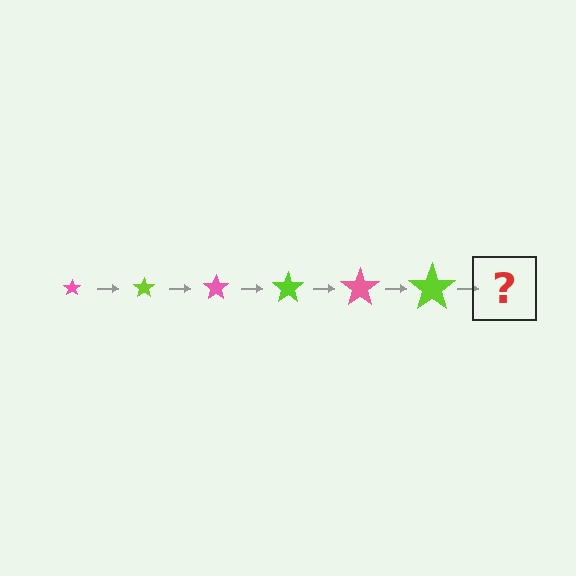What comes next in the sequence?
The next element should be a pink star, larger than the previous one.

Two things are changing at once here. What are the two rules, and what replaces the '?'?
The two rules are that the star grows larger each step and the color cycles through pink and lime. The '?' should be a pink star, larger than the previous one.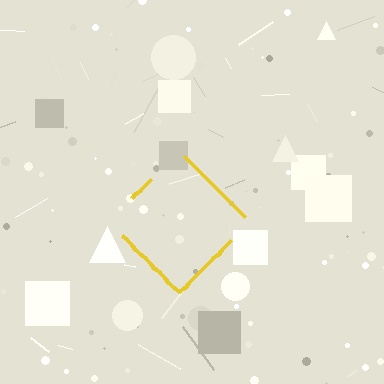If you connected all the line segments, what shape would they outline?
They would outline a diamond.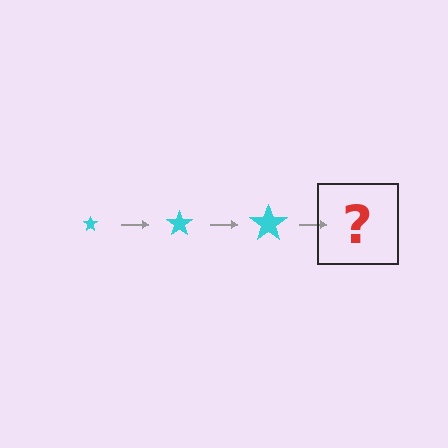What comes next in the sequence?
The next element should be a cyan star, larger than the previous one.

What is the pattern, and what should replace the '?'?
The pattern is that the star gets progressively larger each step. The '?' should be a cyan star, larger than the previous one.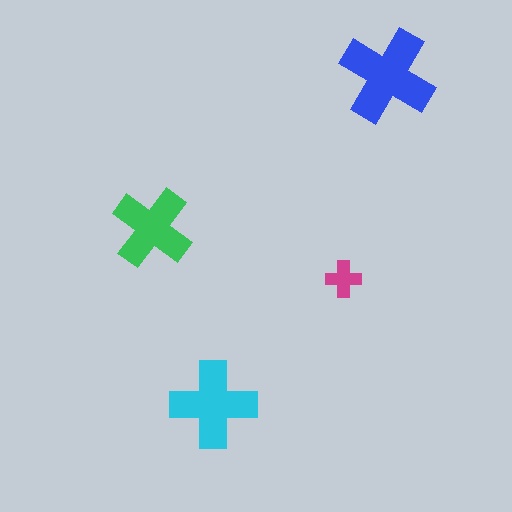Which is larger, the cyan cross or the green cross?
The cyan one.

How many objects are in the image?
There are 4 objects in the image.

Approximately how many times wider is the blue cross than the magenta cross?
About 2.5 times wider.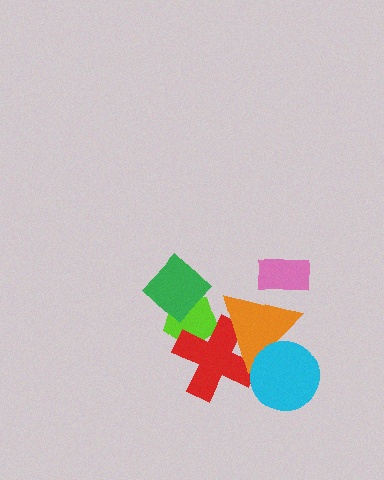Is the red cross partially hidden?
Yes, it is partially covered by another shape.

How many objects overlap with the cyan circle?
1 object overlaps with the cyan circle.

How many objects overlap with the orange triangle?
3 objects overlap with the orange triangle.